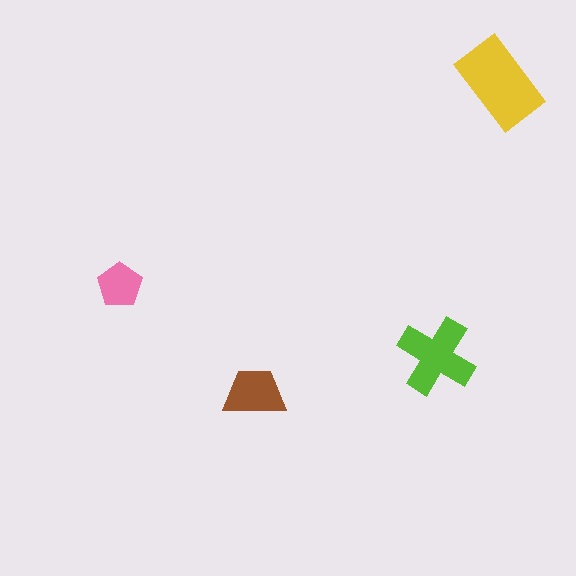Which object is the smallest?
The pink pentagon.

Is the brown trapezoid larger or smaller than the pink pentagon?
Larger.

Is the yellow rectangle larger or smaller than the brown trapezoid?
Larger.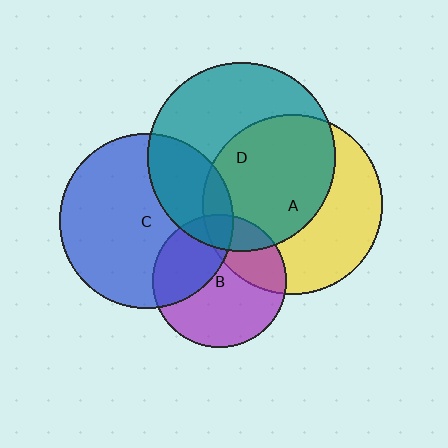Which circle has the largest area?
Circle D (teal).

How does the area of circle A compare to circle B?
Approximately 1.8 times.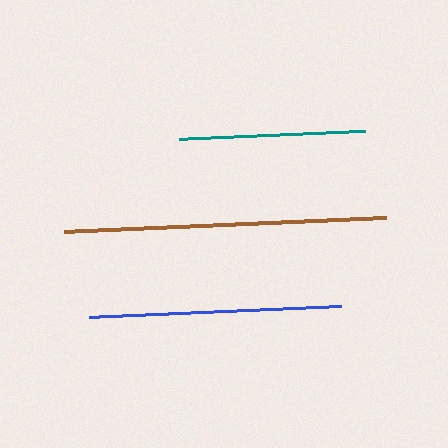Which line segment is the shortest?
The teal line is the shortest at approximately 186 pixels.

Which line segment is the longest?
The brown line is the longest at approximately 322 pixels.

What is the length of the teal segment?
The teal segment is approximately 186 pixels long.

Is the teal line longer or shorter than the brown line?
The brown line is longer than the teal line.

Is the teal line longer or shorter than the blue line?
The blue line is longer than the teal line.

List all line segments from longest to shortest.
From longest to shortest: brown, blue, teal.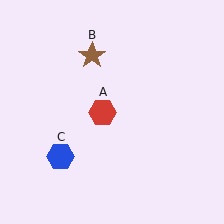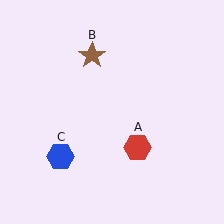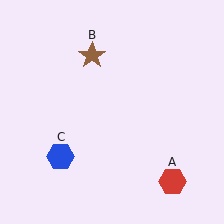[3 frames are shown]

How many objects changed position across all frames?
1 object changed position: red hexagon (object A).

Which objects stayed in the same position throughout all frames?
Brown star (object B) and blue hexagon (object C) remained stationary.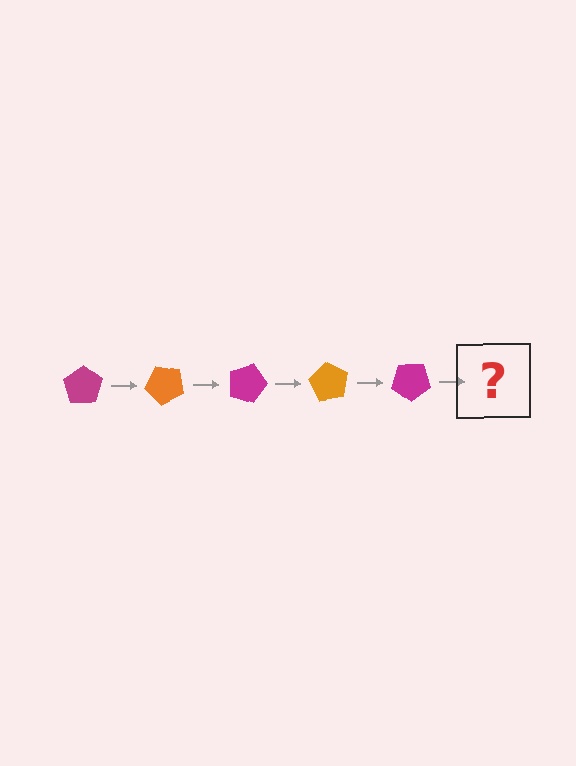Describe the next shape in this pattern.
It should be an orange pentagon, rotated 225 degrees from the start.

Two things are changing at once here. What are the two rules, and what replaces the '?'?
The two rules are that it rotates 45 degrees each step and the color cycles through magenta and orange. The '?' should be an orange pentagon, rotated 225 degrees from the start.